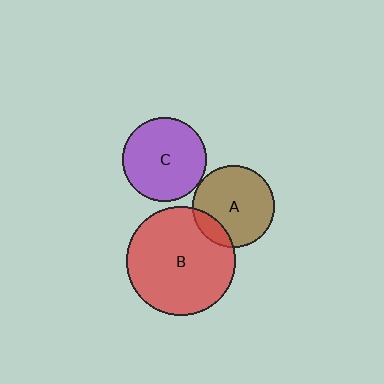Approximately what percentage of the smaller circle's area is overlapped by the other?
Approximately 15%.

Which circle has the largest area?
Circle B (red).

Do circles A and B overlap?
Yes.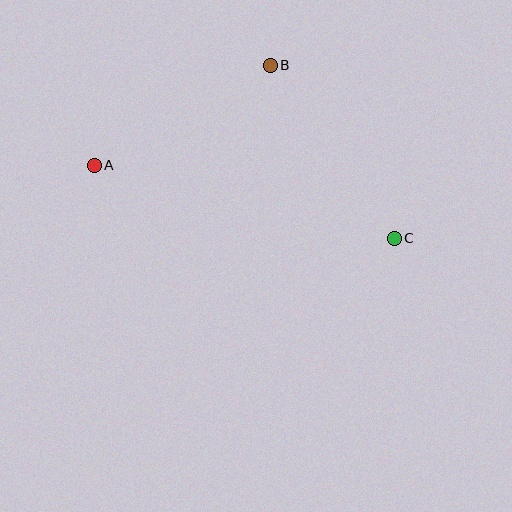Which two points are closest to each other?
Points A and B are closest to each other.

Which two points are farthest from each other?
Points A and C are farthest from each other.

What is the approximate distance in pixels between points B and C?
The distance between B and C is approximately 213 pixels.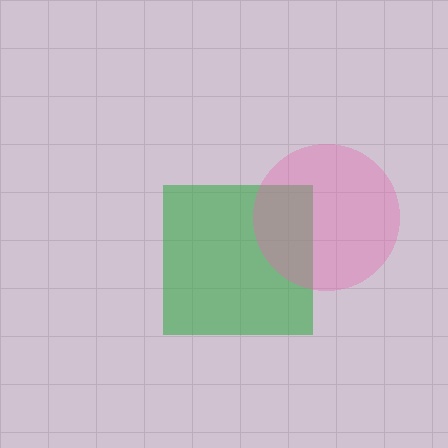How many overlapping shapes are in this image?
There are 2 overlapping shapes in the image.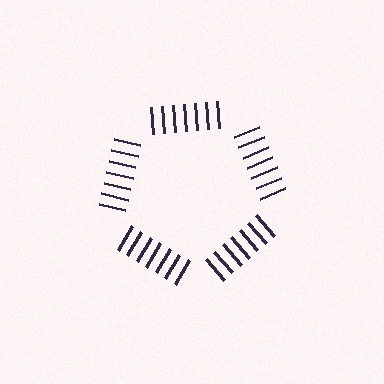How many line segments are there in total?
35 — 7 along each of the 5 edges.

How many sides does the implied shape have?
5 sides — the line-ends trace a pentagon.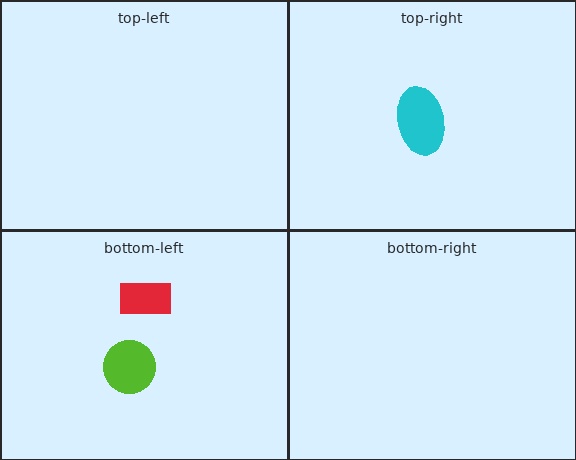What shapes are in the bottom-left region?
The lime circle, the red rectangle.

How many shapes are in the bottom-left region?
2.